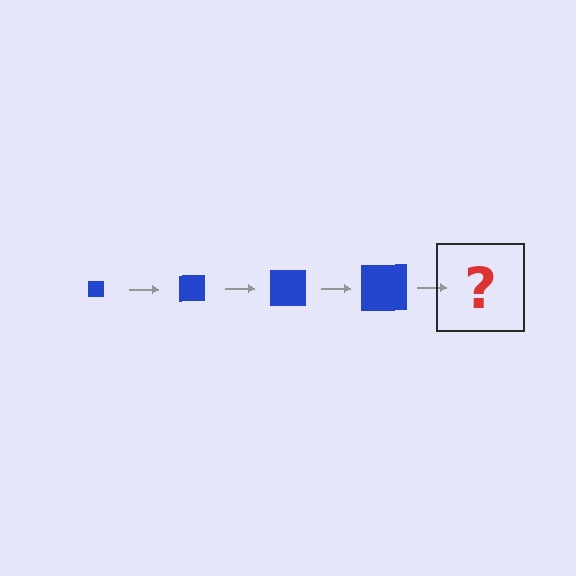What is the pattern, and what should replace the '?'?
The pattern is that the square gets progressively larger each step. The '?' should be a blue square, larger than the previous one.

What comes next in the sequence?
The next element should be a blue square, larger than the previous one.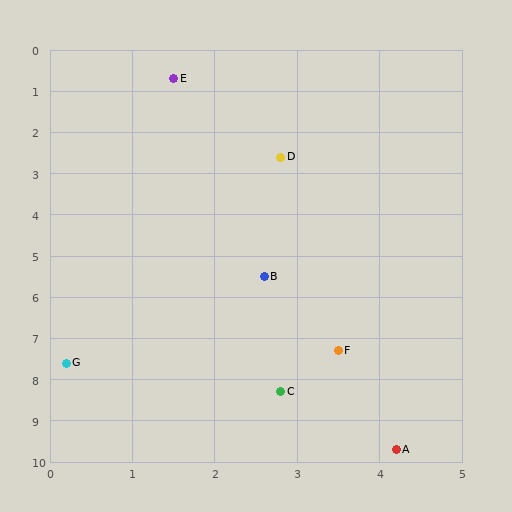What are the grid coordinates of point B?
Point B is at approximately (2.6, 5.5).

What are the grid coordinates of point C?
Point C is at approximately (2.8, 8.3).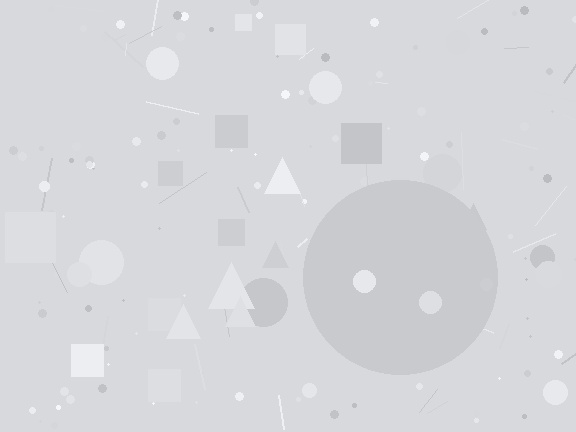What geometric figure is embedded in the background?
A circle is embedded in the background.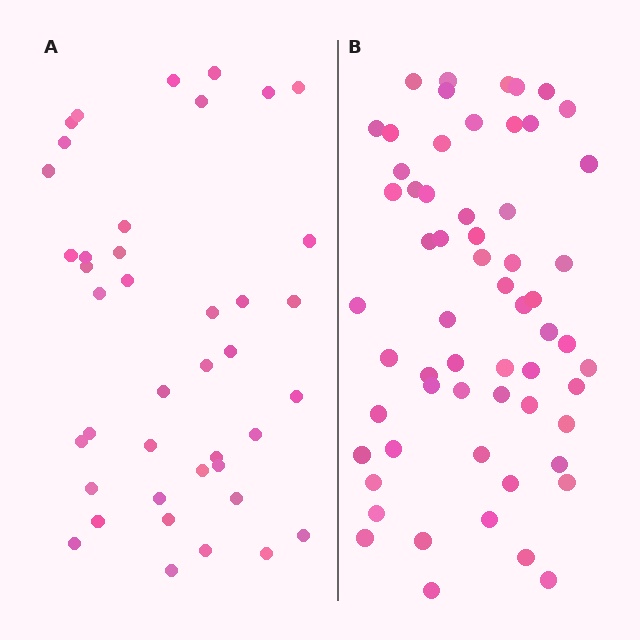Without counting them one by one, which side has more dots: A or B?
Region B (the right region) has more dots.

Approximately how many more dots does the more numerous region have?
Region B has approximately 20 more dots than region A.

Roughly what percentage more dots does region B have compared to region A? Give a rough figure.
About 45% more.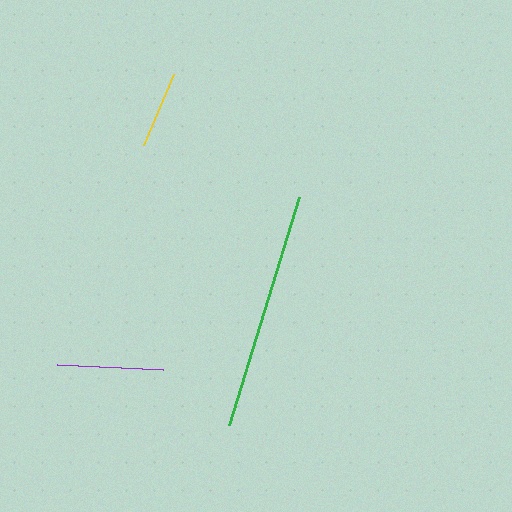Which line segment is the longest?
The green line is the longest at approximately 238 pixels.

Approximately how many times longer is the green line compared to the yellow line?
The green line is approximately 3.1 times the length of the yellow line.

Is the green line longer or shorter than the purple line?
The green line is longer than the purple line.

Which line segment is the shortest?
The yellow line is the shortest at approximately 77 pixels.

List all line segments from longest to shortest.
From longest to shortest: green, purple, yellow.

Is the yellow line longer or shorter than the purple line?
The purple line is longer than the yellow line.